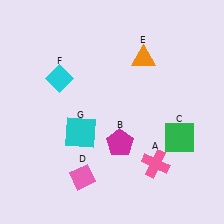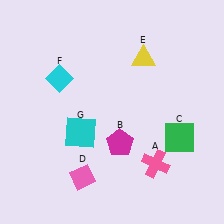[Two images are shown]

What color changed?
The triangle (E) changed from orange in Image 1 to yellow in Image 2.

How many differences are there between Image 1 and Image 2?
There is 1 difference between the two images.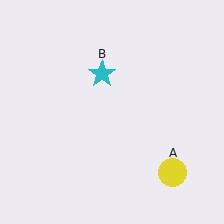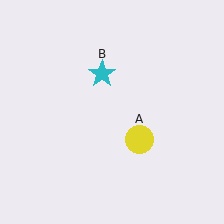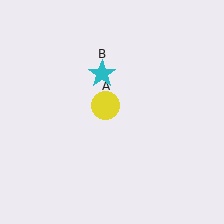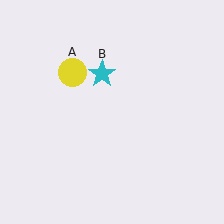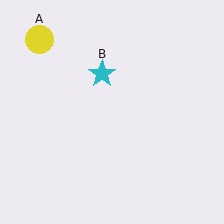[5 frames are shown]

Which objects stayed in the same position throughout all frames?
Cyan star (object B) remained stationary.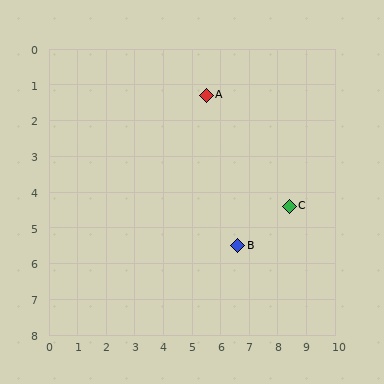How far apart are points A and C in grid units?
Points A and C are about 4.2 grid units apart.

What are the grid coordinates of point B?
Point B is at approximately (6.6, 5.5).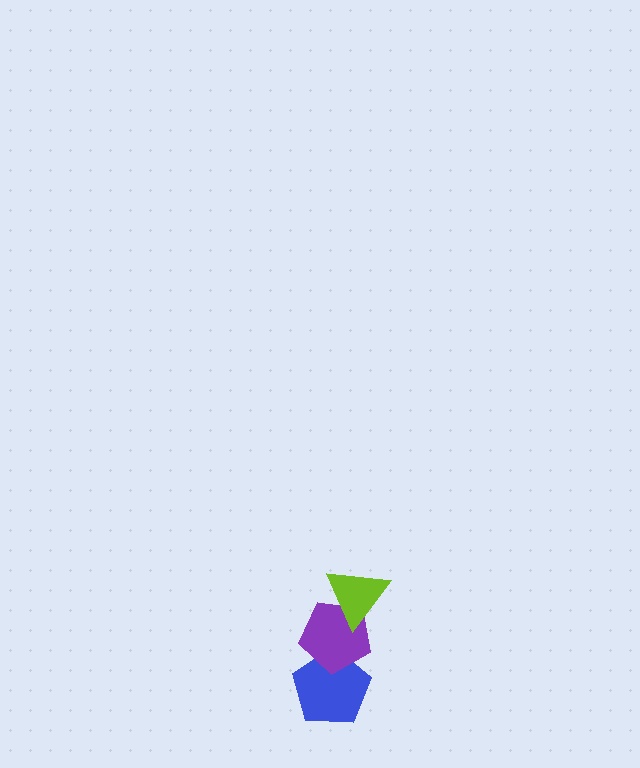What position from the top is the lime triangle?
The lime triangle is 1st from the top.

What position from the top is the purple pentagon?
The purple pentagon is 2nd from the top.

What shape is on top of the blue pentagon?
The purple pentagon is on top of the blue pentagon.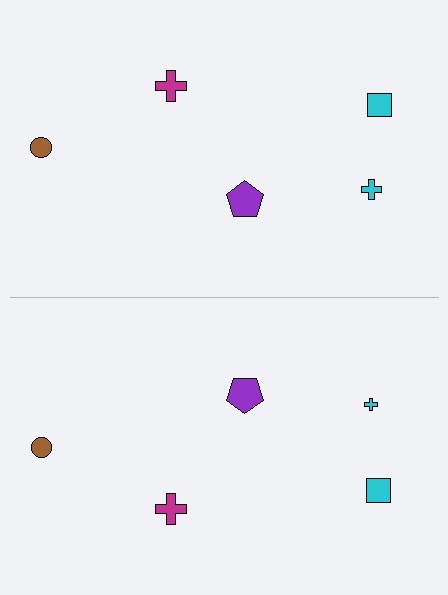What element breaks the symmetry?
The cyan cross on the bottom side has a different size than its mirror counterpart.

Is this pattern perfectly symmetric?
No, the pattern is not perfectly symmetric. The cyan cross on the bottom side has a different size than its mirror counterpart.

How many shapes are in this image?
There are 10 shapes in this image.